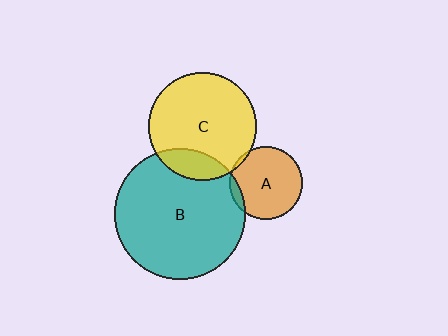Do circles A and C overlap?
Yes.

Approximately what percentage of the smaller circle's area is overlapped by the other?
Approximately 5%.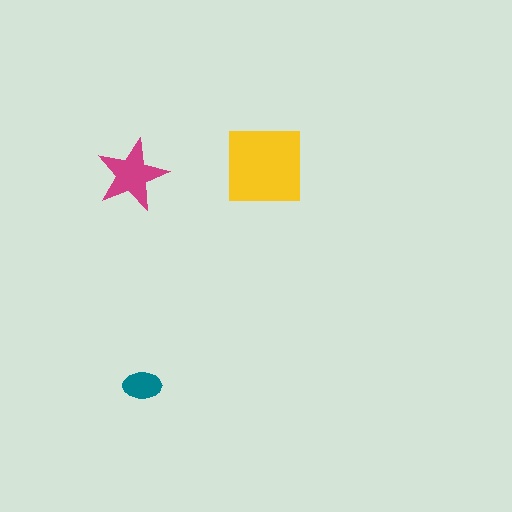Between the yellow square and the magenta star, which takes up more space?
The yellow square.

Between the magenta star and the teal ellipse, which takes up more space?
The magenta star.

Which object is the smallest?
The teal ellipse.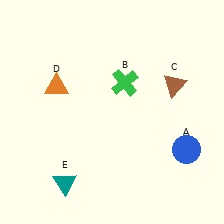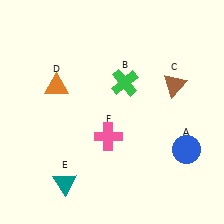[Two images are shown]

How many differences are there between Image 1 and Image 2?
There is 1 difference between the two images.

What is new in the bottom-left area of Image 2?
A pink cross (F) was added in the bottom-left area of Image 2.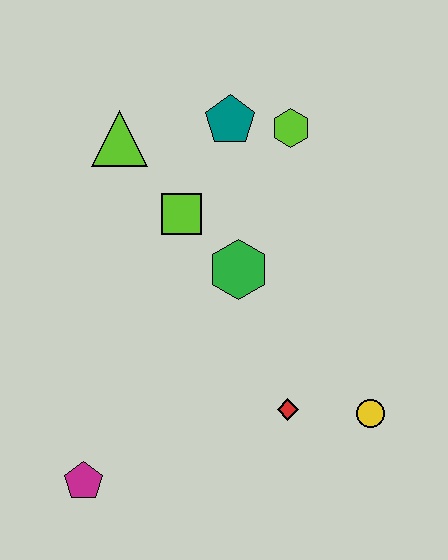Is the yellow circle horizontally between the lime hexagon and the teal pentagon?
No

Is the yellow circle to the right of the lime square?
Yes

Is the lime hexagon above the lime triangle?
Yes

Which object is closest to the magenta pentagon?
The red diamond is closest to the magenta pentagon.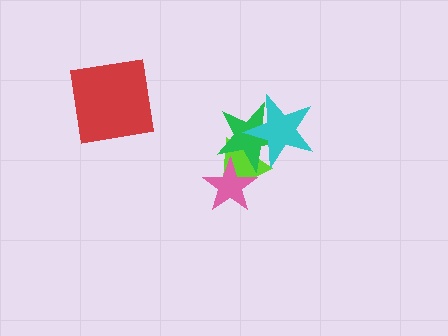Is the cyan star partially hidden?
No, no other shape covers it.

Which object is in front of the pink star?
The green star is in front of the pink star.